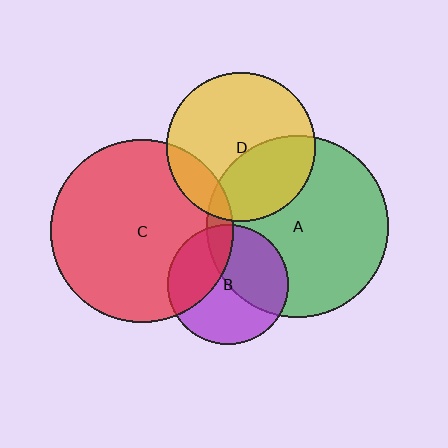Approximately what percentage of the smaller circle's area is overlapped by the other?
Approximately 45%.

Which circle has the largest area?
Circle C (red).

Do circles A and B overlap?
Yes.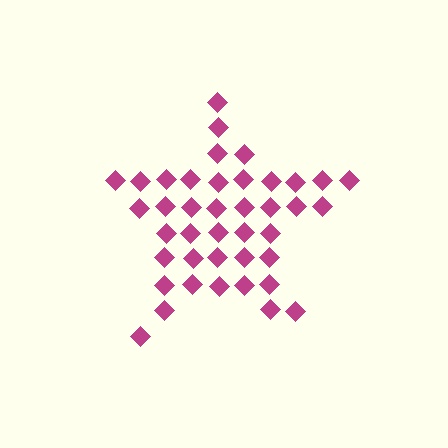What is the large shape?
The large shape is a star.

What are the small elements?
The small elements are diamonds.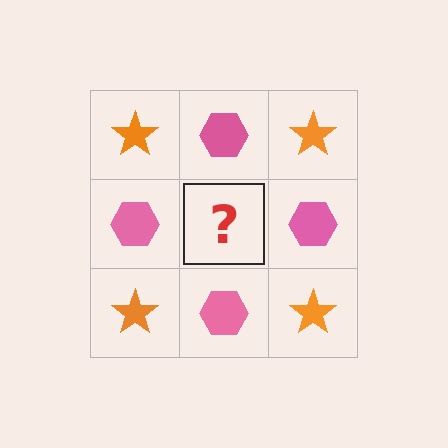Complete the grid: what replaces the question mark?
The question mark should be replaced with an orange star.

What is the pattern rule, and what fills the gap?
The rule is that it alternates orange star and pink hexagon in a checkerboard pattern. The gap should be filled with an orange star.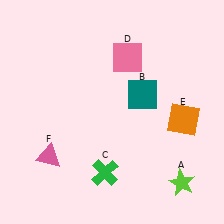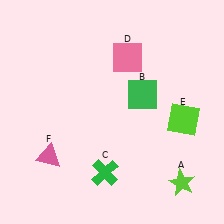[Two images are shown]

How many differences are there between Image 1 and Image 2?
There are 2 differences between the two images.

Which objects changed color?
B changed from teal to green. E changed from orange to lime.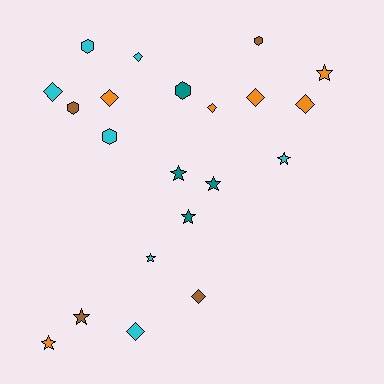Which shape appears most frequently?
Star, with 8 objects.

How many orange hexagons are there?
There are no orange hexagons.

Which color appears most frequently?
Cyan, with 7 objects.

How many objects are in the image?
There are 21 objects.